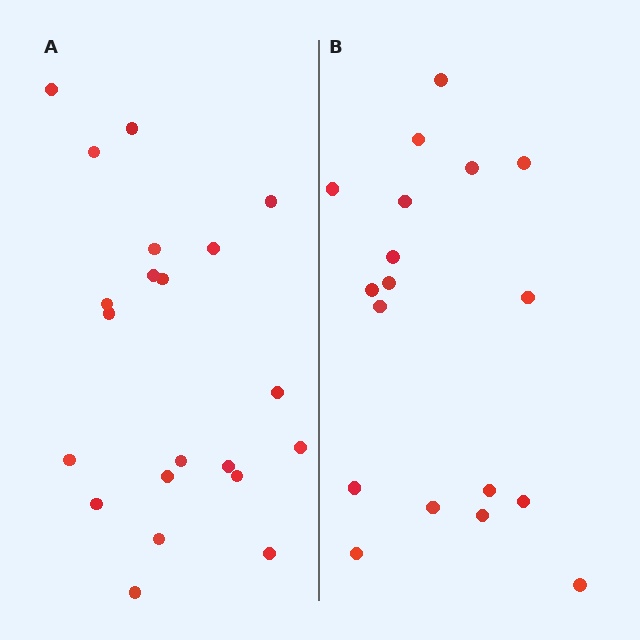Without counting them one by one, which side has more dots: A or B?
Region A (the left region) has more dots.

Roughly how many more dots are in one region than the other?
Region A has just a few more — roughly 2 or 3 more dots than region B.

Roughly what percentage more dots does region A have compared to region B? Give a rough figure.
About 15% more.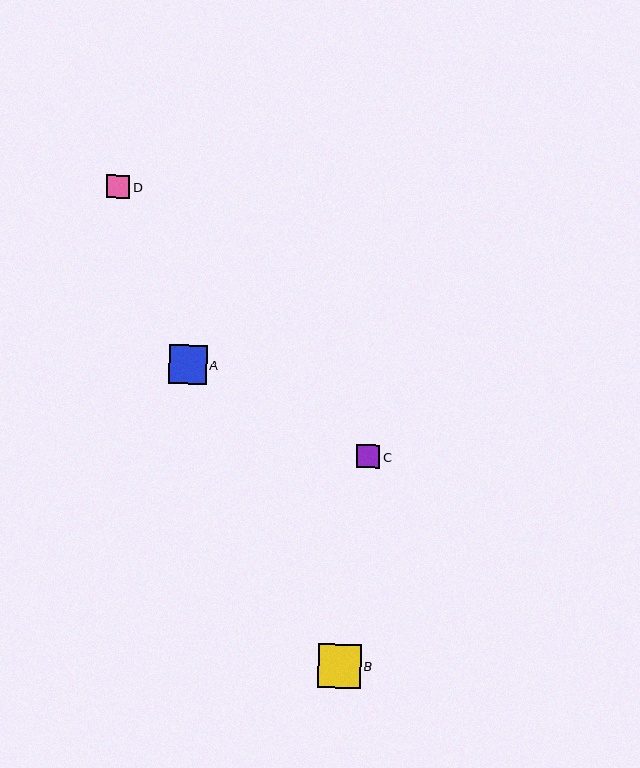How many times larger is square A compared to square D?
Square A is approximately 1.6 times the size of square D.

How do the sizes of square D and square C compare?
Square D and square C are approximately the same size.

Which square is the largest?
Square B is the largest with a size of approximately 43 pixels.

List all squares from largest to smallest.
From largest to smallest: B, A, D, C.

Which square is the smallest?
Square C is the smallest with a size of approximately 23 pixels.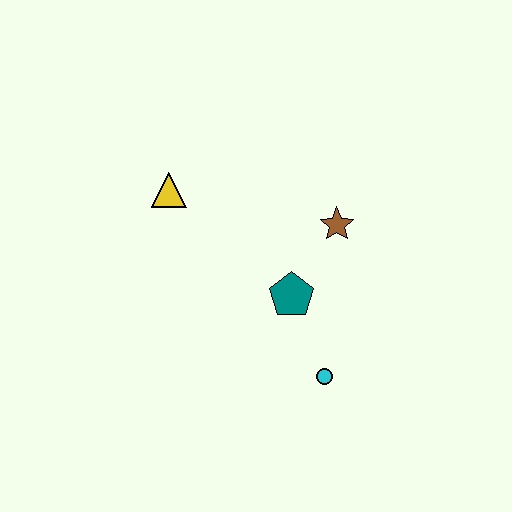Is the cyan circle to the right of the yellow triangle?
Yes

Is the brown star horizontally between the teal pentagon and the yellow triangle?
No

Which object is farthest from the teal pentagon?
The yellow triangle is farthest from the teal pentagon.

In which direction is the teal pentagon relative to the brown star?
The teal pentagon is below the brown star.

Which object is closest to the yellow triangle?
The teal pentagon is closest to the yellow triangle.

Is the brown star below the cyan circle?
No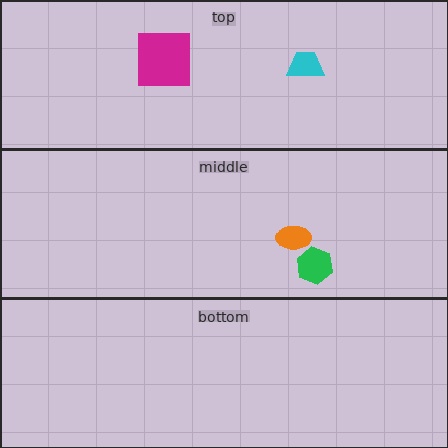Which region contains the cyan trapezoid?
The top region.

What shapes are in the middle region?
The orange ellipse, the green hexagon.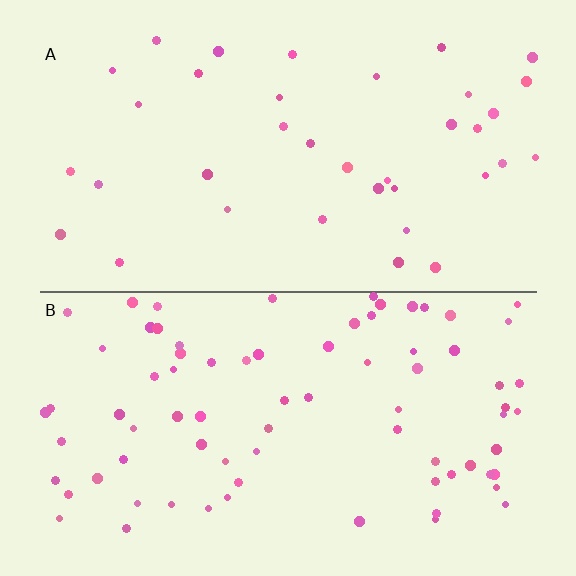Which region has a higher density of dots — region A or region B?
B (the bottom).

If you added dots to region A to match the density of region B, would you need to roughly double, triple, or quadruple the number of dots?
Approximately double.